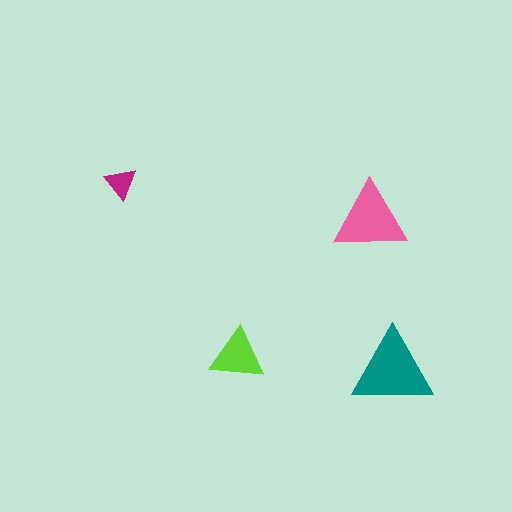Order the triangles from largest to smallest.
the teal one, the pink one, the lime one, the magenta one.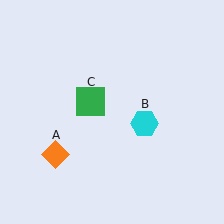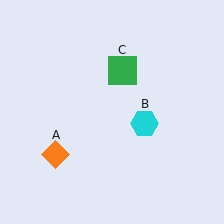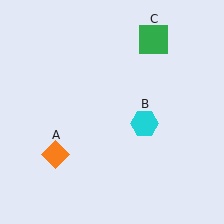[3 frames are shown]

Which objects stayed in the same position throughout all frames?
Orange diamond (object A) and cyan hexagon (object B) remained stationary.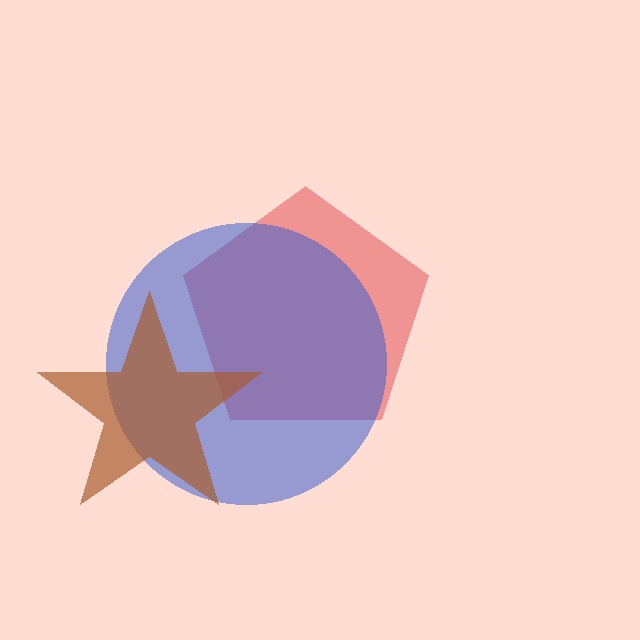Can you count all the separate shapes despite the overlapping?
Yes, there are 3 separate shapes.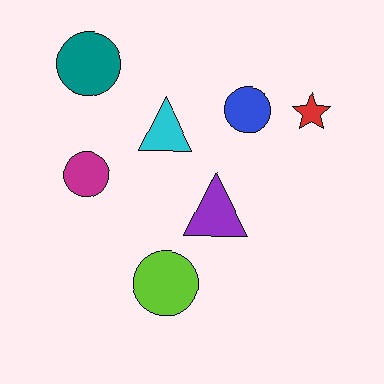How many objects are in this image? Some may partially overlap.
There are 7 objects.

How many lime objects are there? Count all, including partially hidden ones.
There is 1 lime object.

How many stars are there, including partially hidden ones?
There is 1 star.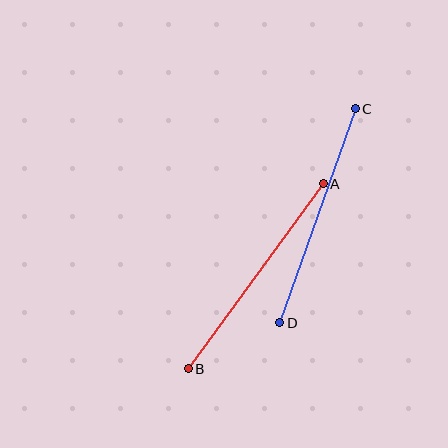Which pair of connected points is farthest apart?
Points A and B are farthest apart.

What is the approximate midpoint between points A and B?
The midpoint is at approximately (256, 276) pixels.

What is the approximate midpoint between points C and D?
The midpoint is at approximately (318, 216) pixels.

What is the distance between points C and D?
The distance is approximately 227 pixels.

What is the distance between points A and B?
The distance is approximately 229 pixels.